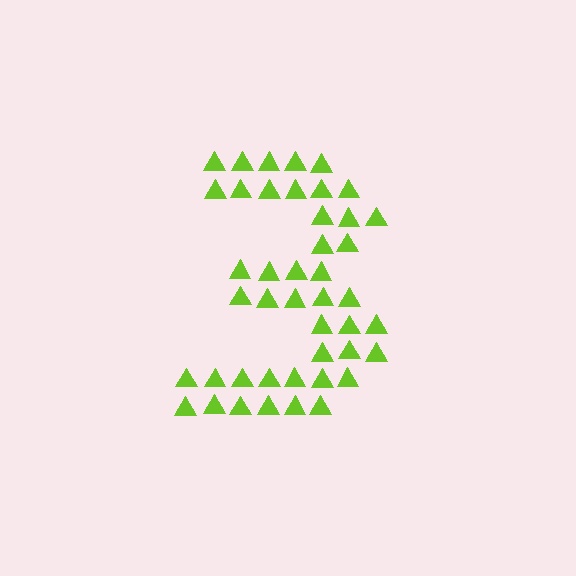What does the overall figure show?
The overall figure shows the digit 3.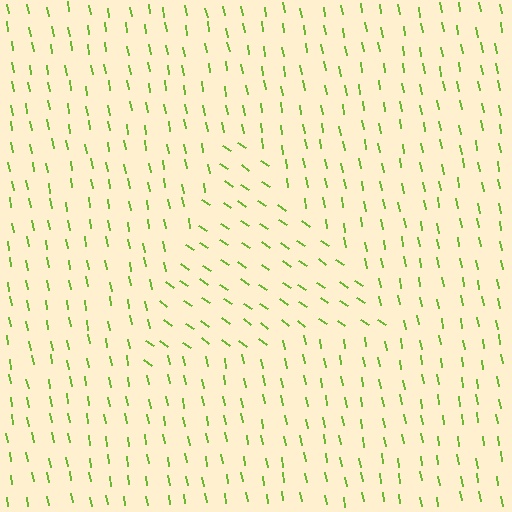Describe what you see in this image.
The image is filled with small lime line segments. A triangle region in the image has lines oriented differently from the surrounding lines, creating a visible texture boundary.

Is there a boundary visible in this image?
Yes, there is a texture boundary formed by a change in line orientation.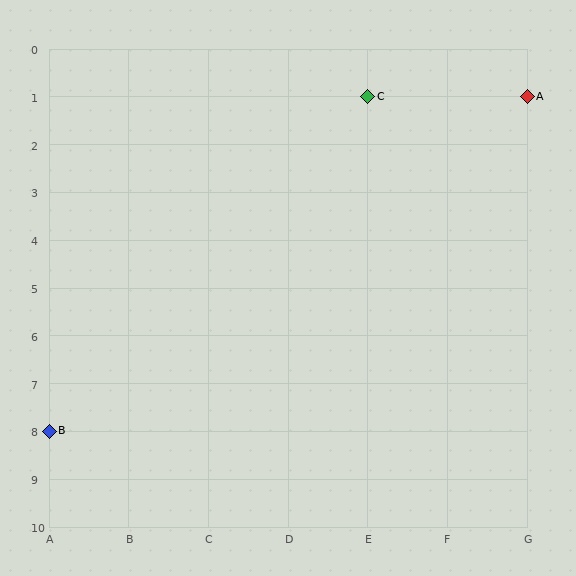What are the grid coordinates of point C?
Point C is at grid coordinates (E, 1).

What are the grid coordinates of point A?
Point A is at grid coordinates (G, 1).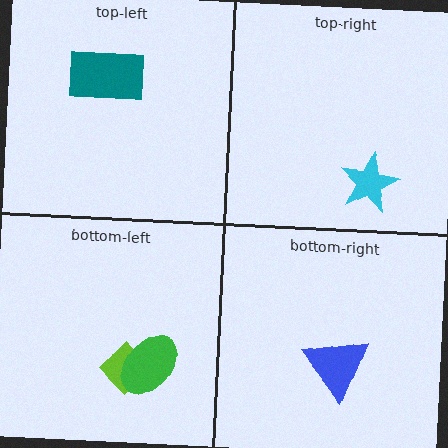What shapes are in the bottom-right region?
The blue triangle.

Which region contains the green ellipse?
The bottom-left region.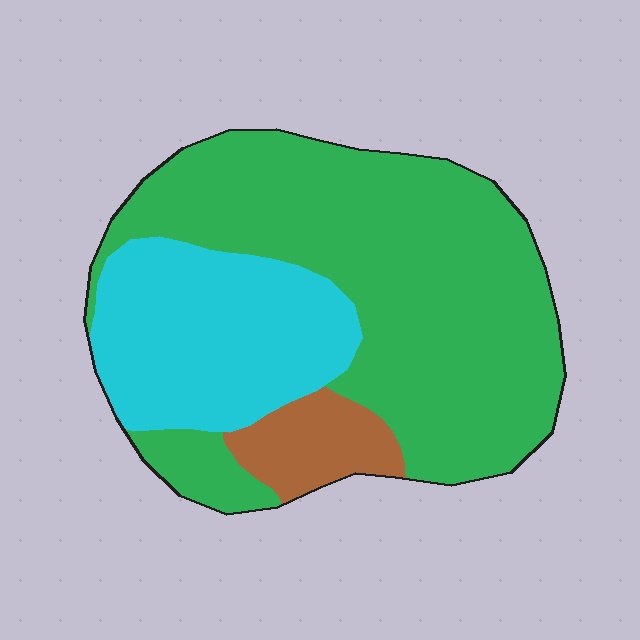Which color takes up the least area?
Brown, at roughly 10%.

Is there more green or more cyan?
Green.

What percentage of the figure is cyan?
Cyan takes up about one quarter (1/4) of the figure.